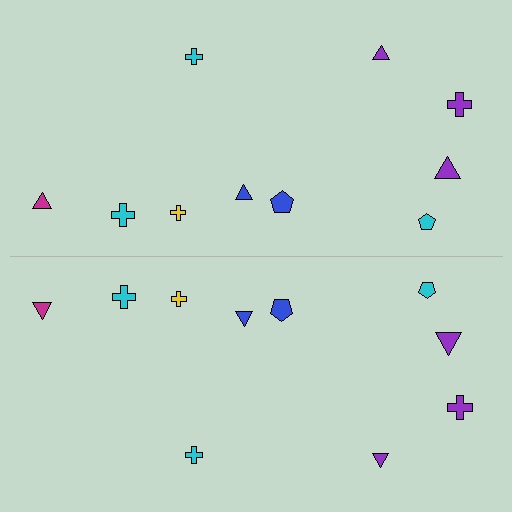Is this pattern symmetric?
Yes, this pattern has bilateral (reflection) symmetry.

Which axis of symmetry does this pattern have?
The pattern has a horizontal axis of symmetry running through the center of the image.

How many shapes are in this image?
There are 20 shapes in this image.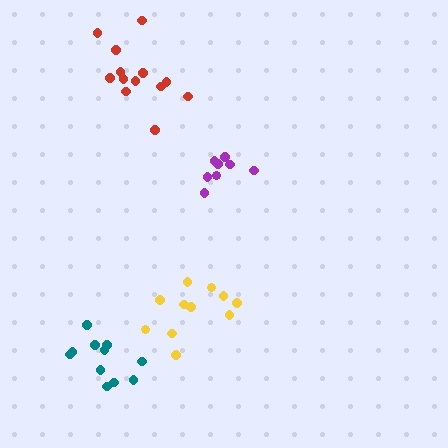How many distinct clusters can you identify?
There are 4 distinct clusters.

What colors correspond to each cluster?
The clusters are colored: yellow, red, teal, purple.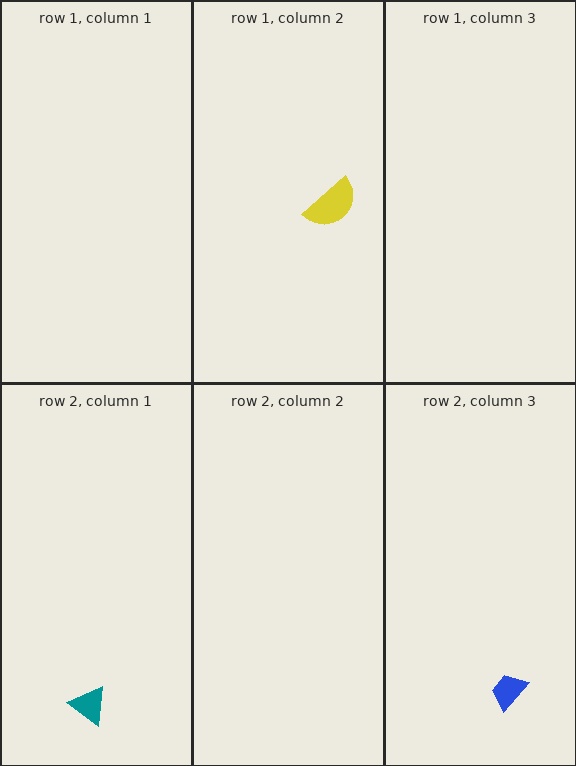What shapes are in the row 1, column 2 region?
The yellow semicircle.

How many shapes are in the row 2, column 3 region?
1.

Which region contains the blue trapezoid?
The row 2, column 3 region.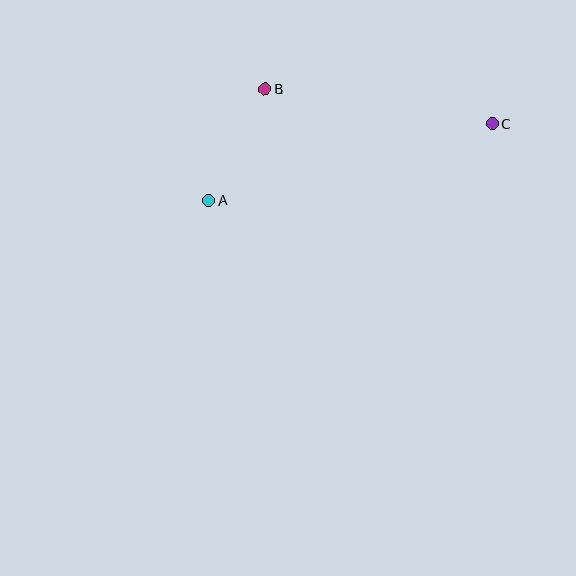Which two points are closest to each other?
Points A and B are closest to each other.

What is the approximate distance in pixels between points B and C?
The distance between B and C is approximately 230 pixels.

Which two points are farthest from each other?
Points A and C are farthest from each other.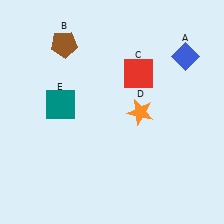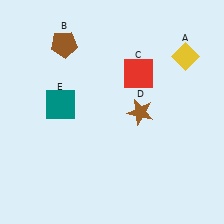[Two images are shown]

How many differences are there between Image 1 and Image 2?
There are 2 differences between the two images.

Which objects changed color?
A changed from blue to yellow. D changed from orange to brown.